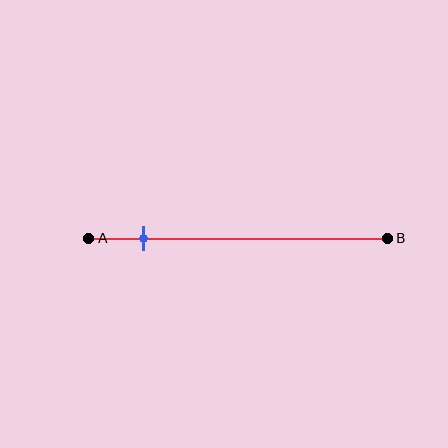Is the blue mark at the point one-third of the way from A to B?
No, the mark is at about 20% from A, not at the 33% one-third point.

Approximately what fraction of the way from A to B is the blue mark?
The blue mark is approximately 20% of the way from A to B.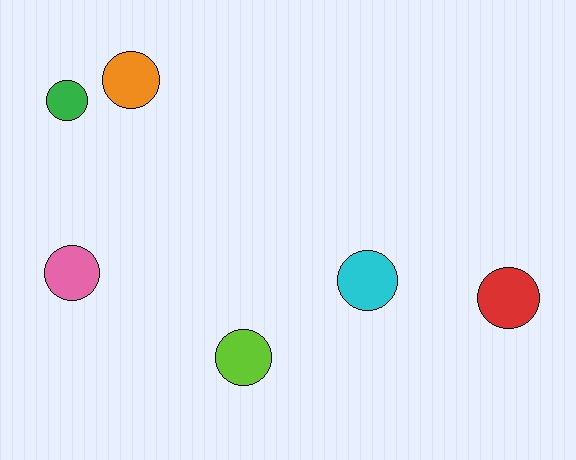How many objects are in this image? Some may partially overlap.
There are 6 objects.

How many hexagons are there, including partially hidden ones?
There are no hexagons.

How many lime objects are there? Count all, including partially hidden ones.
There is 1 lime object.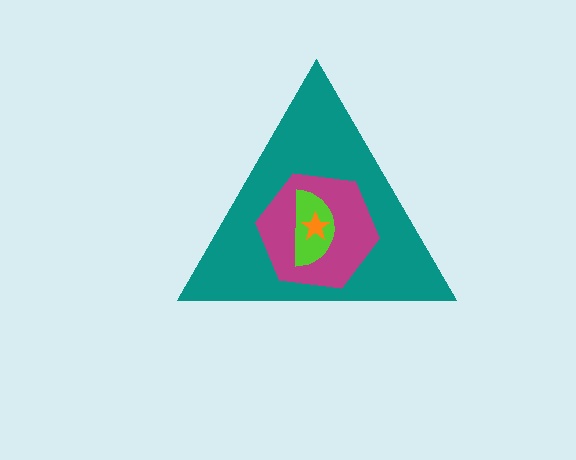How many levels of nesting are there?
4.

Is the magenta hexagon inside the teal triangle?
Yes.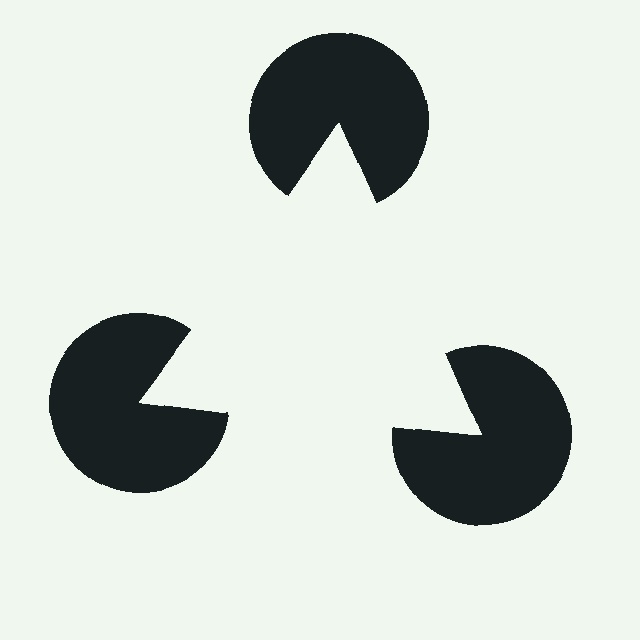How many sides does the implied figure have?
3 sides.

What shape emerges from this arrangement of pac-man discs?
An illusory triangle — its edges are inferred from the aligned wedge cuts in the pac-man discs, not physically drawn.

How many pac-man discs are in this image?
There are 3 — one at each vertex of the illusory triangle.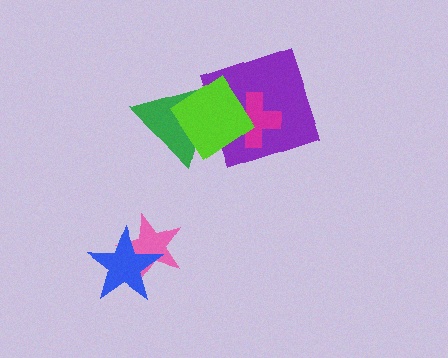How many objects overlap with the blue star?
1 object overlaps with the blue star.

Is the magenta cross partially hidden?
Yes, it is partially covered by another shape.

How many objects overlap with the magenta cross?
2 objects overlap with the magenta cross.